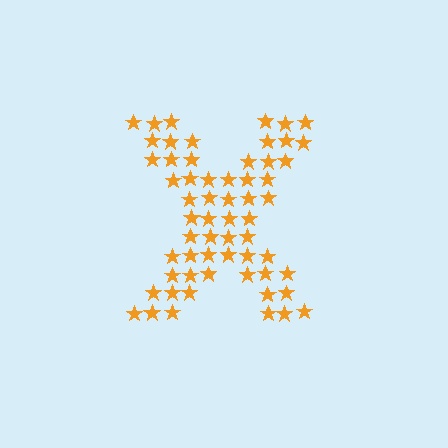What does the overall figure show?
The overall figure shows the letter X.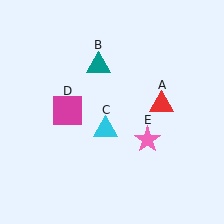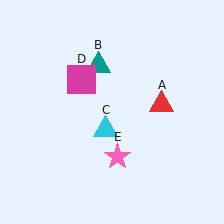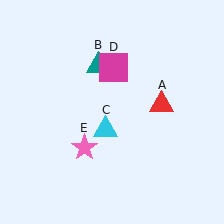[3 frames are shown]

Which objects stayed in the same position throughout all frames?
Red triangle (object A) and teal triangle (object B) and cyan triangle (object C) remained stationary.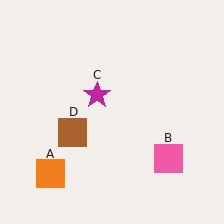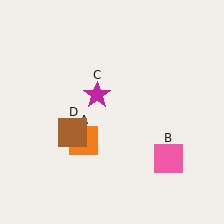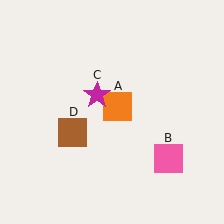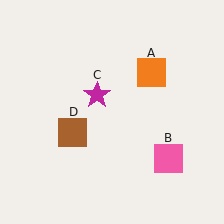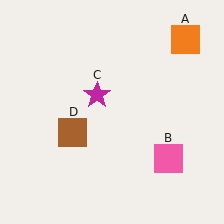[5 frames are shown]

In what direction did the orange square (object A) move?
The orange square (object A) moved up and to the right.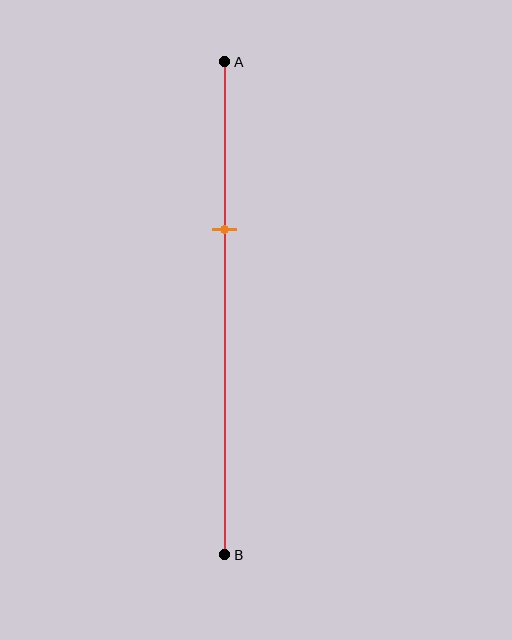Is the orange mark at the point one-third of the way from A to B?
Yes, the mark is approximately at the one-third point.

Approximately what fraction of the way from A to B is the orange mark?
The orange mark is approximately 35% of the way from A to B.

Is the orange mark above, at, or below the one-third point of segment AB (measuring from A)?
The orange mark is approximately at the one-third point of segment AB.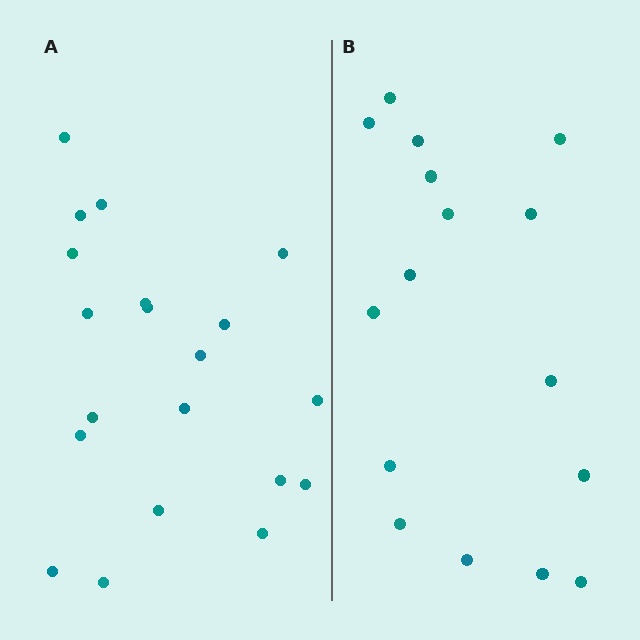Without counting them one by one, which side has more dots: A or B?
Region A (the left region) has more dots.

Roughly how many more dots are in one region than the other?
Region A has about 4 more dots than region B.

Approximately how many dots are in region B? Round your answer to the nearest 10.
About 20 dots. (The exact count is 16, which rounds to 20.)